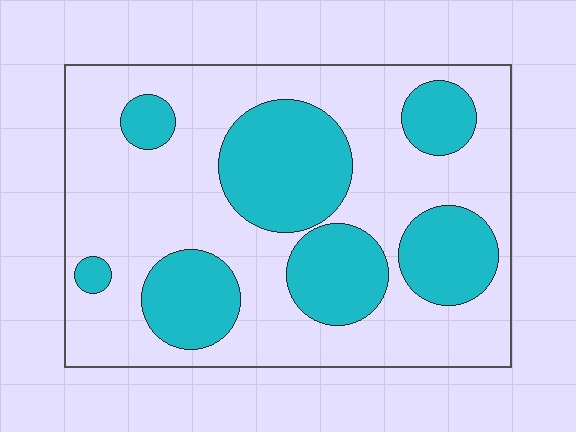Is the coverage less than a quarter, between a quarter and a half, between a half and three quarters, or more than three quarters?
Between a quarter and a half.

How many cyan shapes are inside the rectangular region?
7.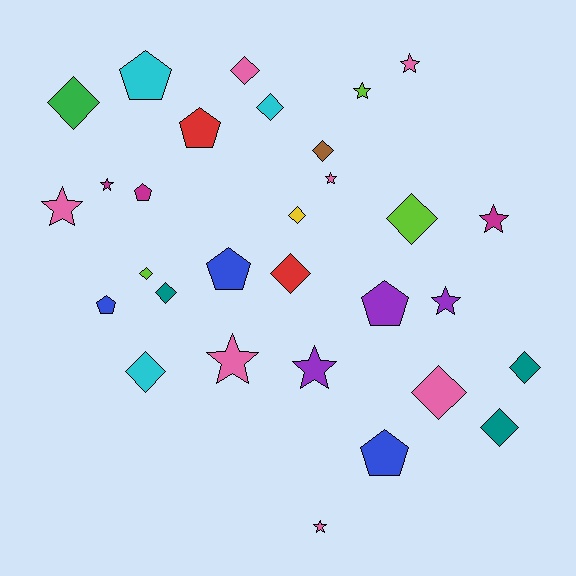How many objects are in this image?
There are 30 objects.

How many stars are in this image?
There are 10 stars.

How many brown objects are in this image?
There is 1 brown object.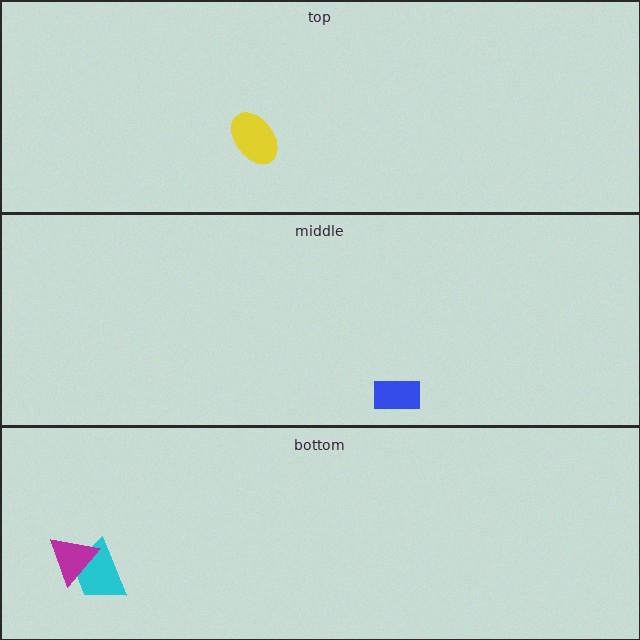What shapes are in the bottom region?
The cyan trapezoid, the magenta triangle.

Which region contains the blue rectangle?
The middle region.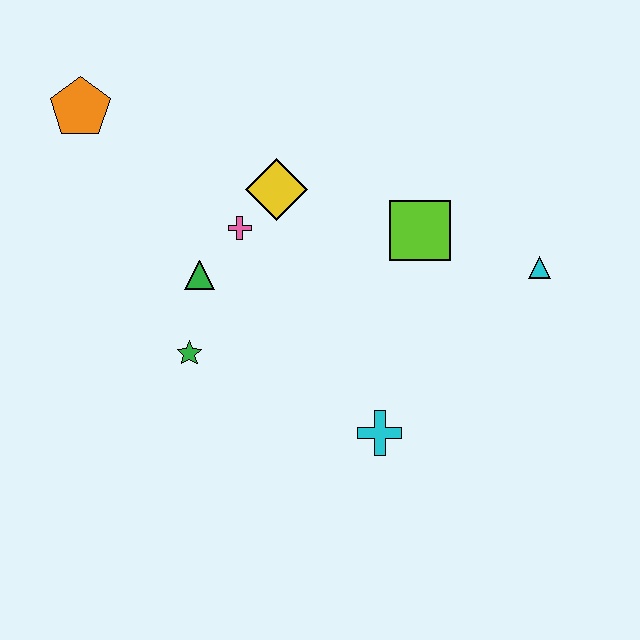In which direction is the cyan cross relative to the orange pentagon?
The cyan cross is below the orange pentagon.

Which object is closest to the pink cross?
The yellow diamond is closest to the pink cross.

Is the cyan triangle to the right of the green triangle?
Yes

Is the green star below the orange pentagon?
Yes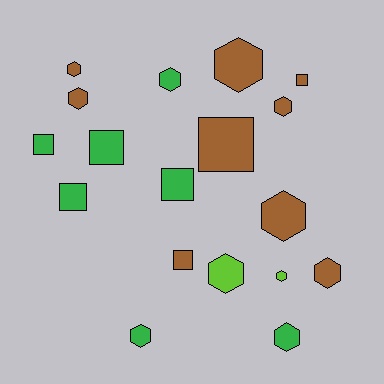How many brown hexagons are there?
There are 6 brown hexagons.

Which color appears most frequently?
Brown, with 9 objects.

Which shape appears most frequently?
Hexagon, with 11 objects.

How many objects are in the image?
There are 18 objects.